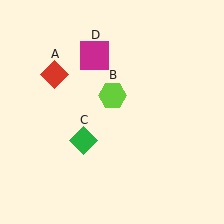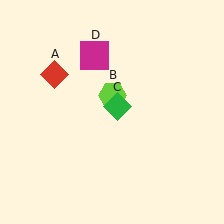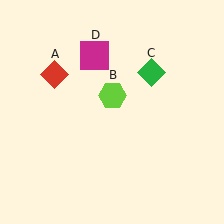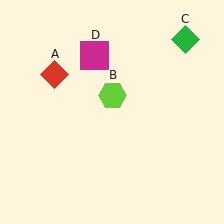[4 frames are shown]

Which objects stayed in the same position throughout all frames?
Red diamond (object A) and lime hexagon (object B) and magenta square (object D) remained stationary.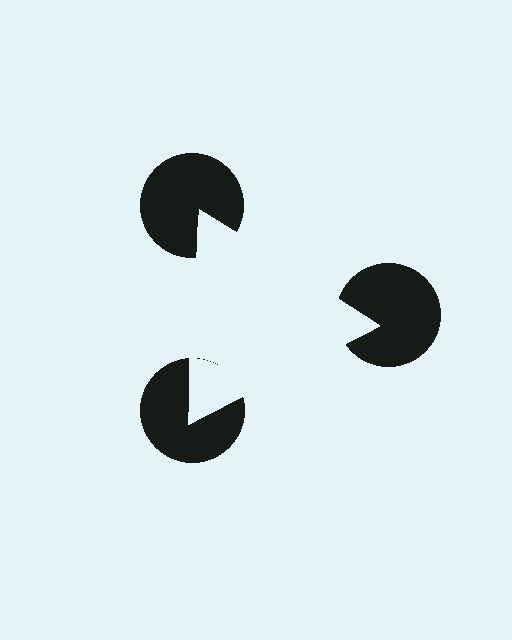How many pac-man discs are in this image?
There are 3 — one at each vertex of the illusory triangle.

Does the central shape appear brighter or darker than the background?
It typically appears slightly brighter than the background, even though no actual brightness change is drawn.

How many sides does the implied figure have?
3 sides.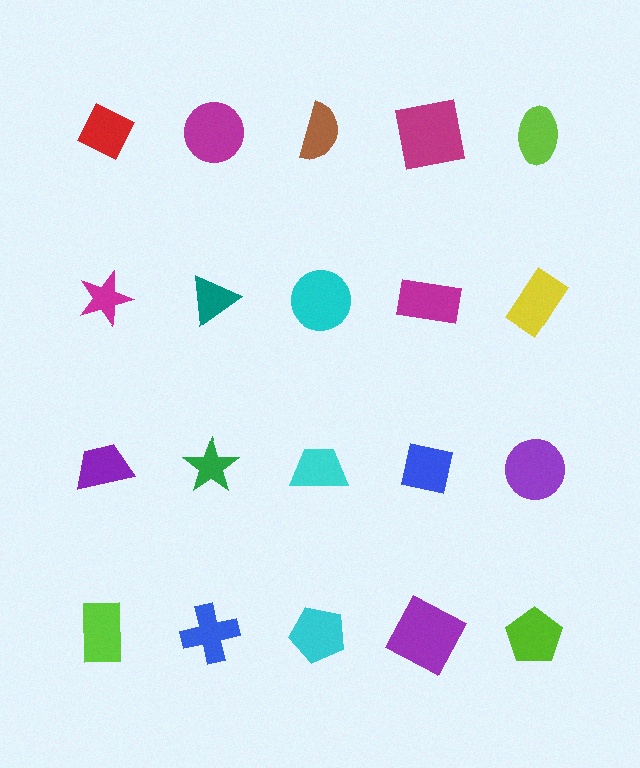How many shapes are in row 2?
5 shapes.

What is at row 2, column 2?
A teal triangle.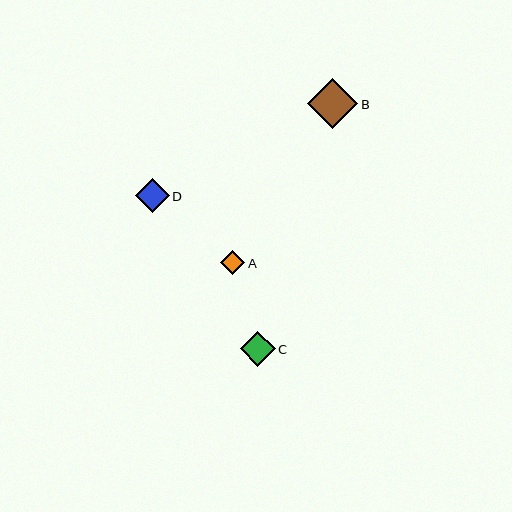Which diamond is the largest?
Diamond B is the largest with a size of approximately 50 pixels.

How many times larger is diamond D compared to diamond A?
Diamond D is approximately 1.4 times the size of diamond A.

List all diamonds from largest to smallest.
From largest to smallest: B, C, D, A.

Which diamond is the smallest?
Diamond A is the smallest with a size of approximately 24 pixels.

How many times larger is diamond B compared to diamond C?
Diamond B is approximately 1.4 times the size of diamond C.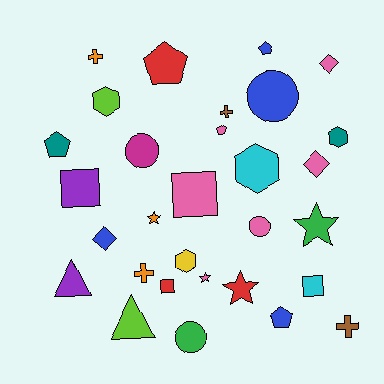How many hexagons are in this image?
There are 4 hexagons.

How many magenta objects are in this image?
There is 1 magenta object.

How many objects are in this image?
There are 30 objects.